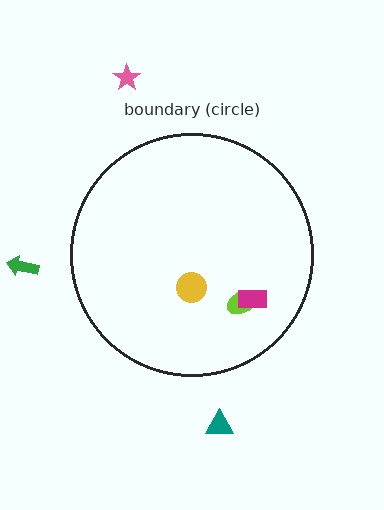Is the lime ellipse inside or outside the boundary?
Inside.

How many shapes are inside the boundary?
3 inside, 3 outside.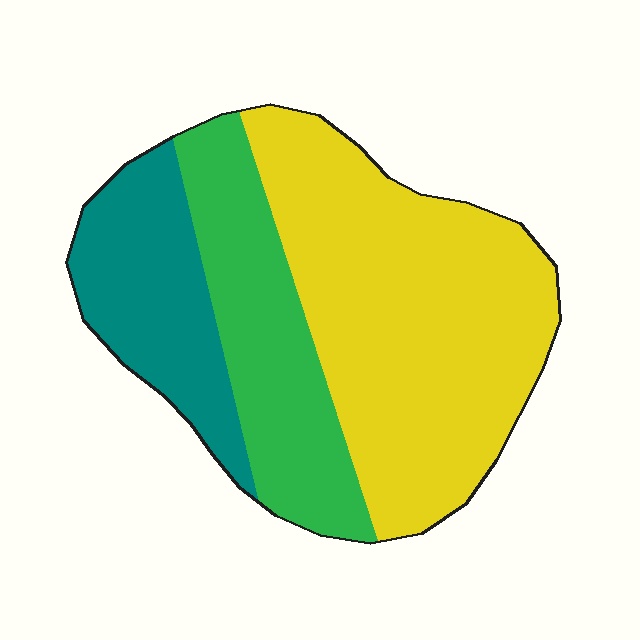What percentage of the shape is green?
Green covers about 25% of the shape.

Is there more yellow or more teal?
Yellow.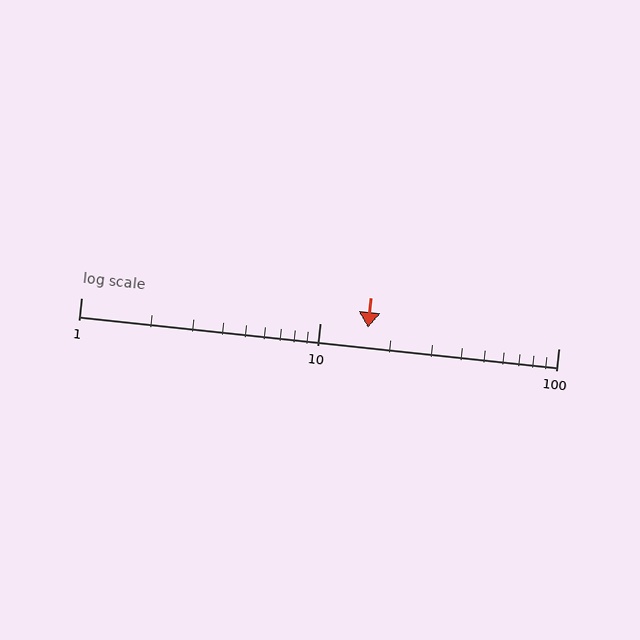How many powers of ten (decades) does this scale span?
The scale spans 2 decades, from 1 to 100.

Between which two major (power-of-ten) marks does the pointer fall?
The pointer is between 10 and 100.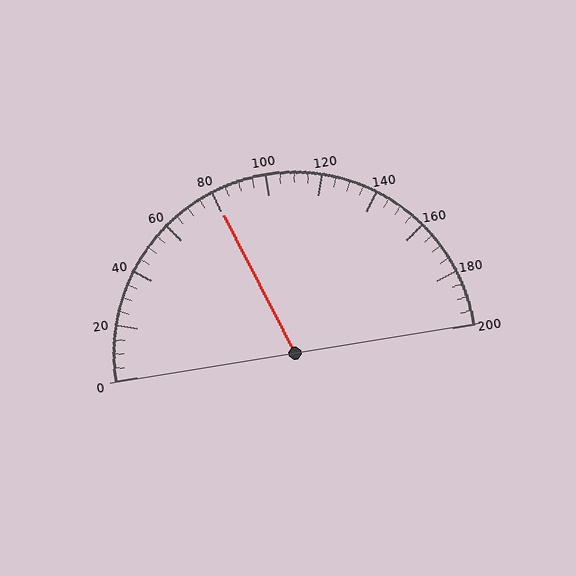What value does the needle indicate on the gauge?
The needle indicates approximately 80.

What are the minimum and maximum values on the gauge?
The gauge ranges from 0 to 200.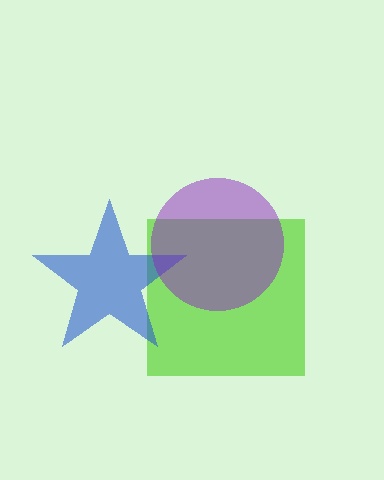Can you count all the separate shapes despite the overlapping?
Yes, there are 3 separate shapes.